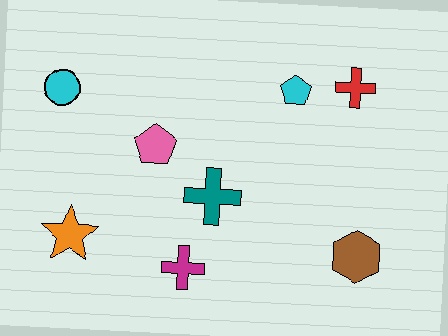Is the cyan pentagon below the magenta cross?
No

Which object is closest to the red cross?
The cyan pentagon is closest to the red cross.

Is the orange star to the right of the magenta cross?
No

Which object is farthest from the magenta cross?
The red cross is farthest from the magenta cross.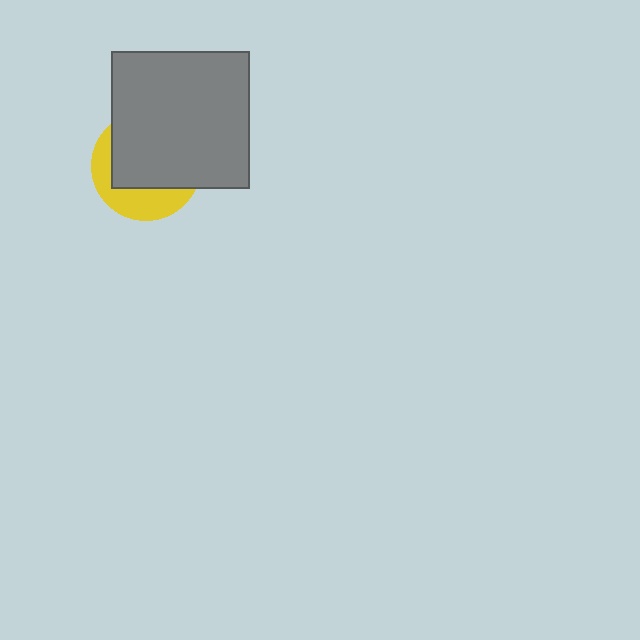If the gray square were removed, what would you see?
You would see the complete yellow circle.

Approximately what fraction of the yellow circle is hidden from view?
Roughly 65% of the yellow circle is hidden behind the gray square.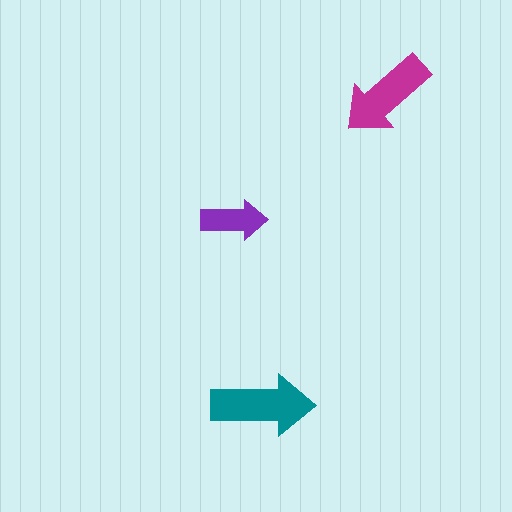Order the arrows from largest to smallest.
the teal one, the magenta one, the purple one.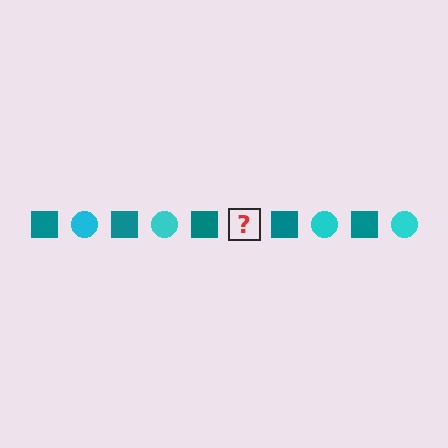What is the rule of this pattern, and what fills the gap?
The rule is that the pattern alternates between teal square and cyan circle. The gap should be filled with a cyan circle.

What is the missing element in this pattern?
The missing element is a cyan circle.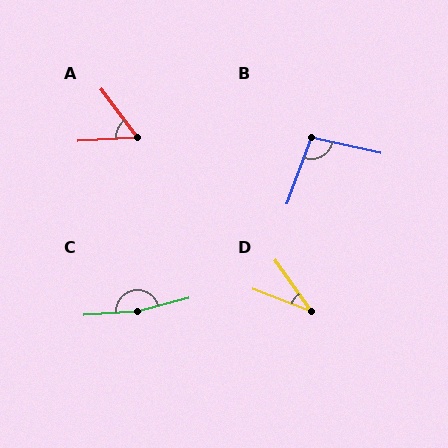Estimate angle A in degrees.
Approximately 57 degrees.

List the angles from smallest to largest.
D (33°), A (57°), B (98°), C (169°).